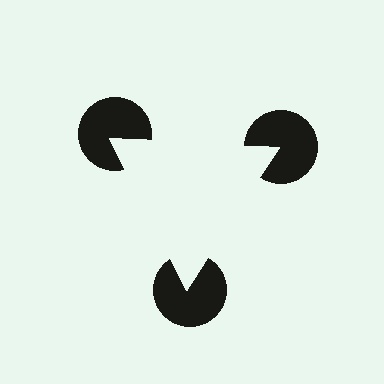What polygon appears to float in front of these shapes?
An illusory triangle — its edges are inferred from the aligned wedge cuts in the pac-man discs, not physically drawn.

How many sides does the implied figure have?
3 sides.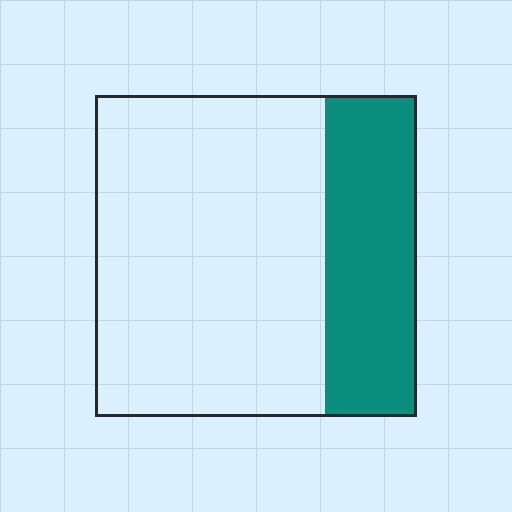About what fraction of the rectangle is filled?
About one quarter (1/4).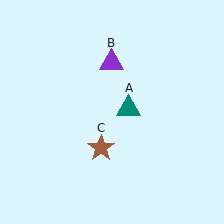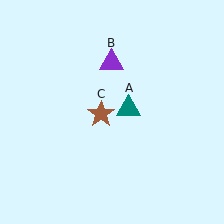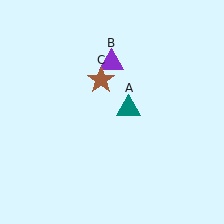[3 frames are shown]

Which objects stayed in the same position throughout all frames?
Teal triangle (object A) and purple triangle (object B) remained stationary.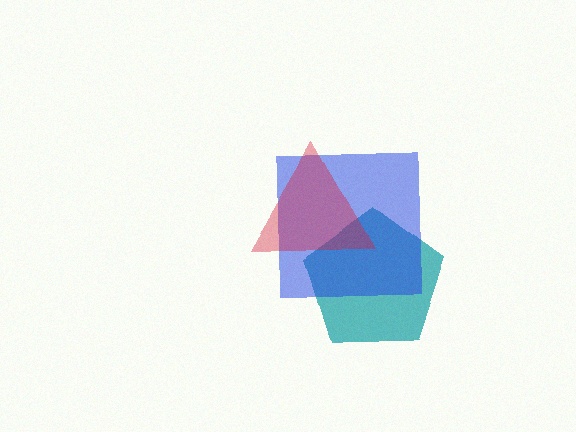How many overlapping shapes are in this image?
There are 3 overlapping shapes in the image.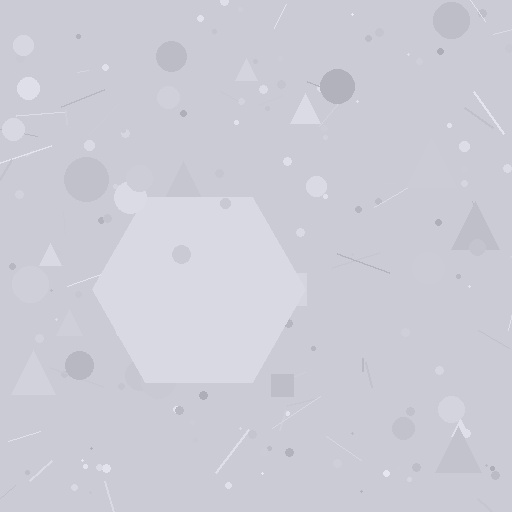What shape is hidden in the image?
A hexagon is hidden in the image.